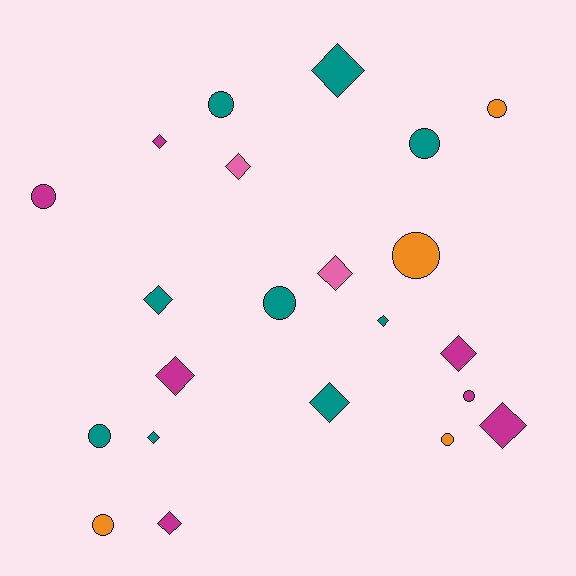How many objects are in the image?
There are 22 objects.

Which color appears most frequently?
Teal, with 9 objects.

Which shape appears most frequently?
Diamond, with 12 objects.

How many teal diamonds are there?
There are 5 teal diamonds.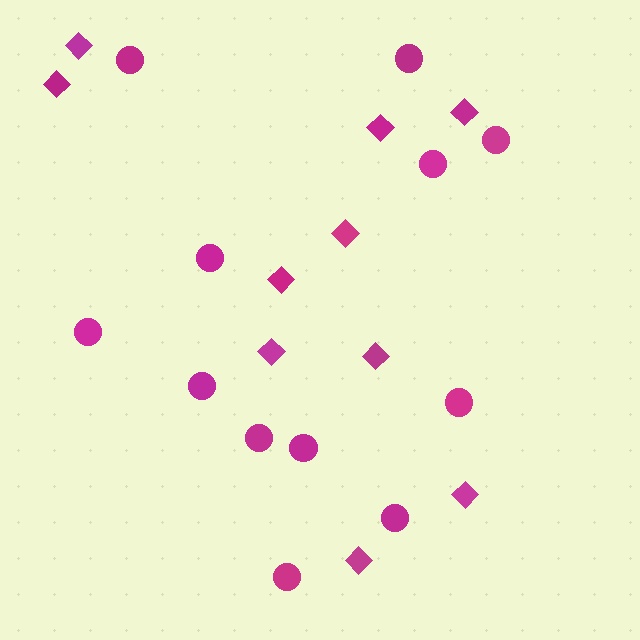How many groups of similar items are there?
There are 2 groups: one group of diamonds (10) and one group of circles (12).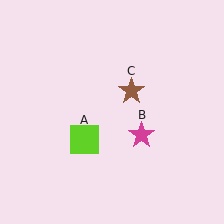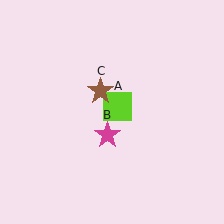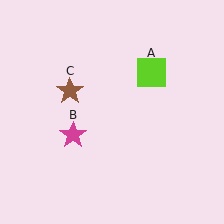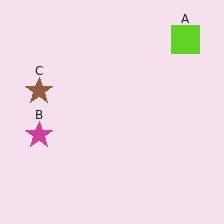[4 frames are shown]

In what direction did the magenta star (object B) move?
The magenta star (object B) moved left.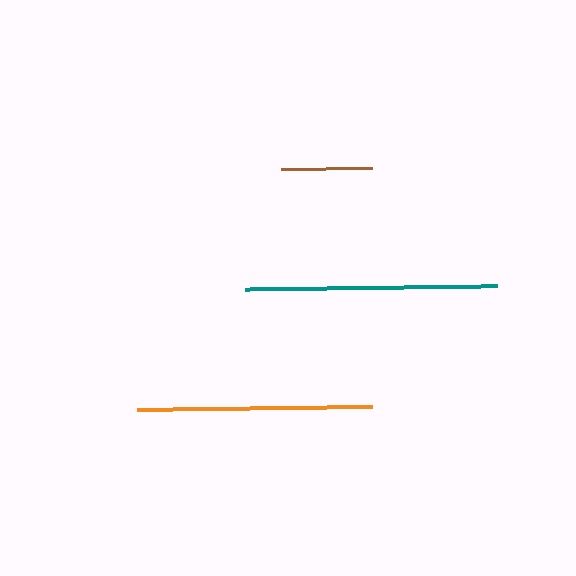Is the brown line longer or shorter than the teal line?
The teal line is longer than the brown line.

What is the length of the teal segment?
The teal segment is approximately 252 pixels long.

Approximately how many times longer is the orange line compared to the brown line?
The orange line is approximately 2.6 times the length of the brown line.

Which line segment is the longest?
The teal line is the longest at approximately 252 pixels.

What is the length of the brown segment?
The brown segment is approximately 91 pixels long.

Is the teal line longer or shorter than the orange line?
The teal line is longer than the orange line.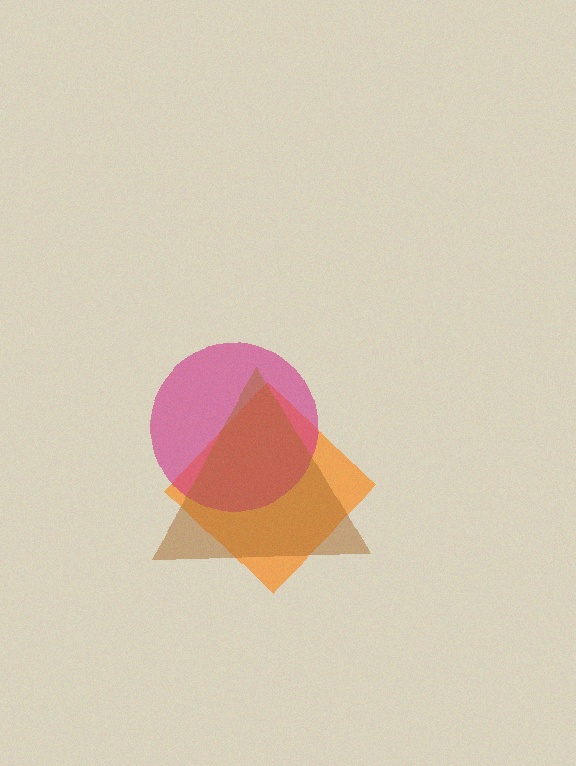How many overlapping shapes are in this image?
There are 3 overlapping shapes in the image.